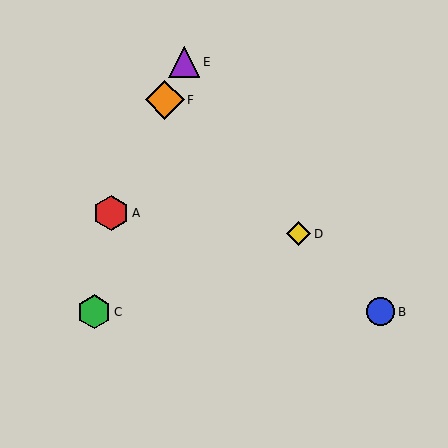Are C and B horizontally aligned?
Yes, both are at y≈312.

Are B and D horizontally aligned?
No, B is at y≈312 and D is at y≈234.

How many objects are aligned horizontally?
2 objects (B, C) are aligned horizontally.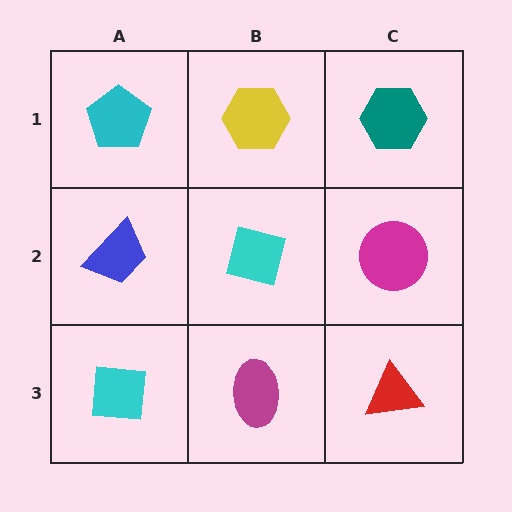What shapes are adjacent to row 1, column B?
A cyan square (row 2, column B), a cyan pentagon (row 1, column A), a teal hexagon (row 1, column C).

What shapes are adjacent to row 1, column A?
A blue trapezoid (row 2, column A), a yellow hexagon (row 1, column B).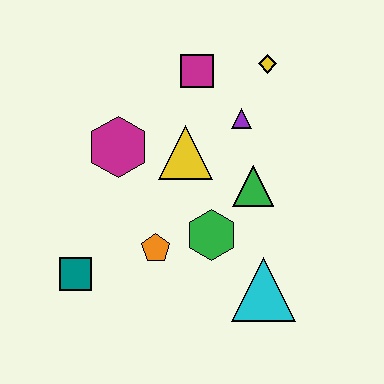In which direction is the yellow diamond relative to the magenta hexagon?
The yellow diamond is to the right of the magenta hexagon.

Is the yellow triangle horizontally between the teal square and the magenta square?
Yes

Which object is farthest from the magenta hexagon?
The cyan triangle is farthest from the magenta hexagon.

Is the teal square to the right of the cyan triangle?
No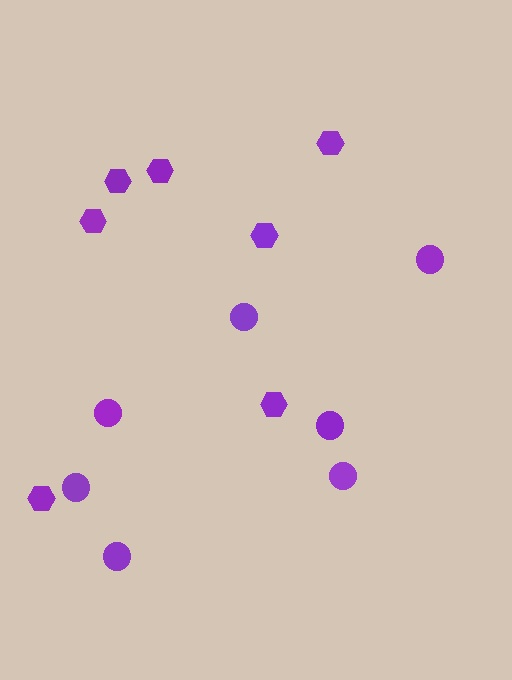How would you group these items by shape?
There are 2 groups: one group of circles (7) and one group of hexagons (7).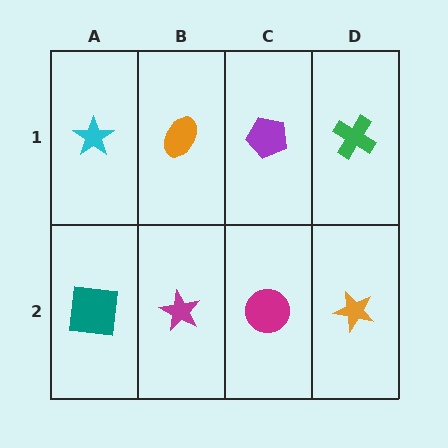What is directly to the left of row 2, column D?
A magenta circle.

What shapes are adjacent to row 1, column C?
A magenta circle (row 2, column C), an orange ellipse (row 1, column B), a green cross (row 1, column D).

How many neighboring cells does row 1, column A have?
2.